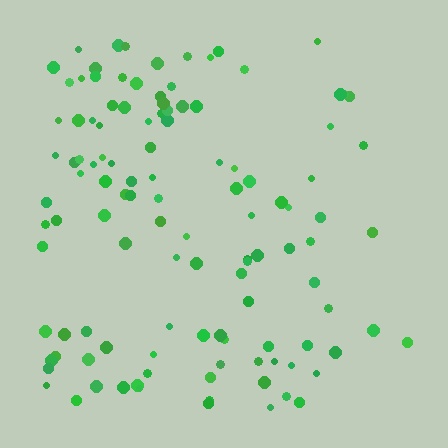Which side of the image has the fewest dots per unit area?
The right.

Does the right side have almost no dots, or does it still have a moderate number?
Still a moderate number, just noticeably fewer than the left.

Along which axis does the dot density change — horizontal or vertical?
Horizontal.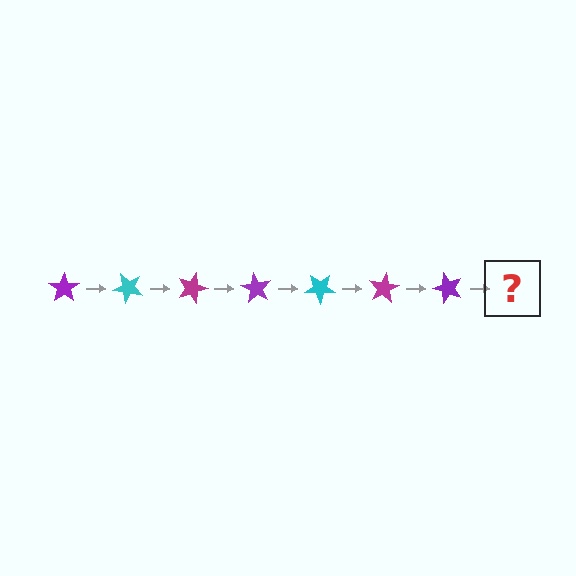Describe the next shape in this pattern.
It should be a cyan star, rotated 315 degrees from the start.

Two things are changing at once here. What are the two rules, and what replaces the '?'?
The two rules are that it rotates 45 degrees each step and the color cycles through purple, cyan, and magenta. The '?' should be a cyan star, rotated 315 degrees from the start.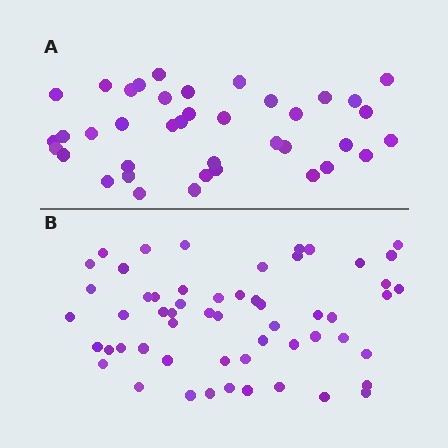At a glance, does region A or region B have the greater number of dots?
Region B (the bottom region) has more dots.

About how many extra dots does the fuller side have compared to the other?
Region B has approximately 15 more dots than region A.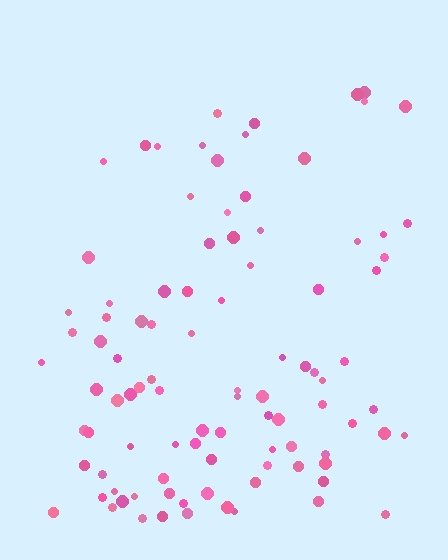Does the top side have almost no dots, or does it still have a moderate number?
Still a moderate number, just noticeably fewer than the bottom.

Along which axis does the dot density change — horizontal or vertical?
Vertical.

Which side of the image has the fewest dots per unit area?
The top.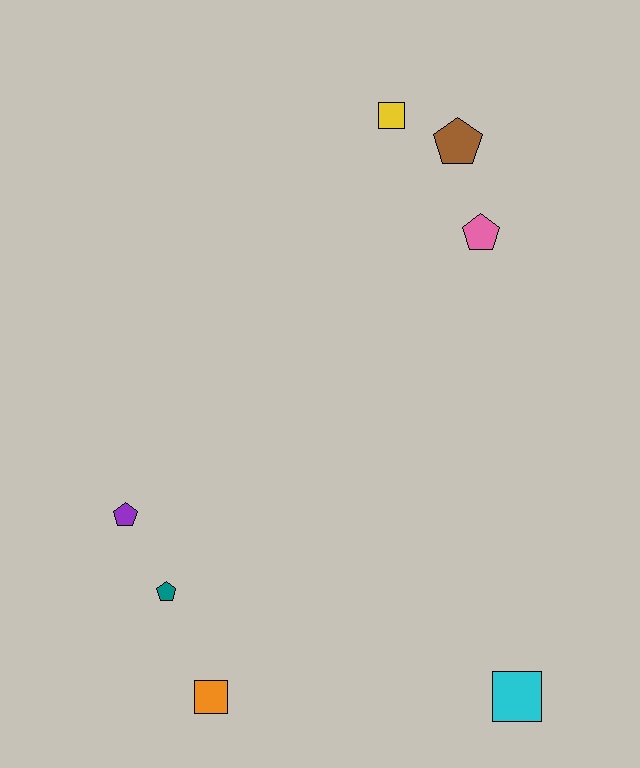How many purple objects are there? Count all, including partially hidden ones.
There is 1 purple object.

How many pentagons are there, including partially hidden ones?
There are 4 pentagons.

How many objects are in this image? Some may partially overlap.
There are 7 objects.